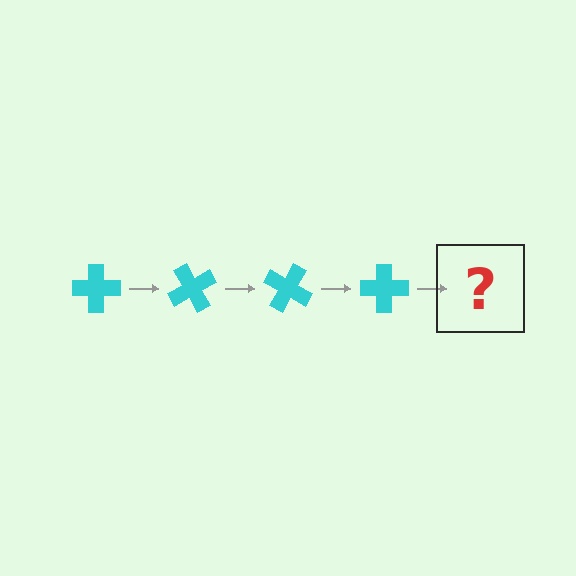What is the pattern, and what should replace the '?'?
The pattern is that the cross rotates 60 degrees each step. The '?' should be a cyan cross rotated 240 degrees.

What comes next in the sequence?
The next element should be a cyan cross rotated 240 degrees.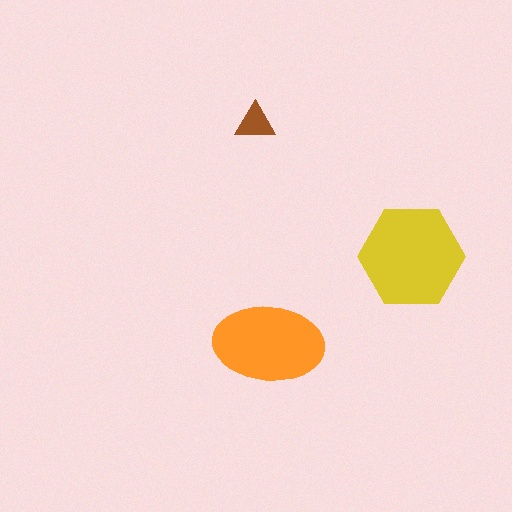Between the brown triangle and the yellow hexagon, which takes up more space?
The yellow hexagon.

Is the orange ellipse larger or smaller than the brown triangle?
Larger.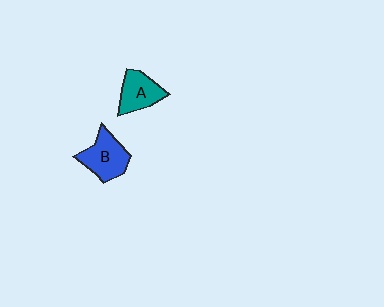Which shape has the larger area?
Shape B (blue).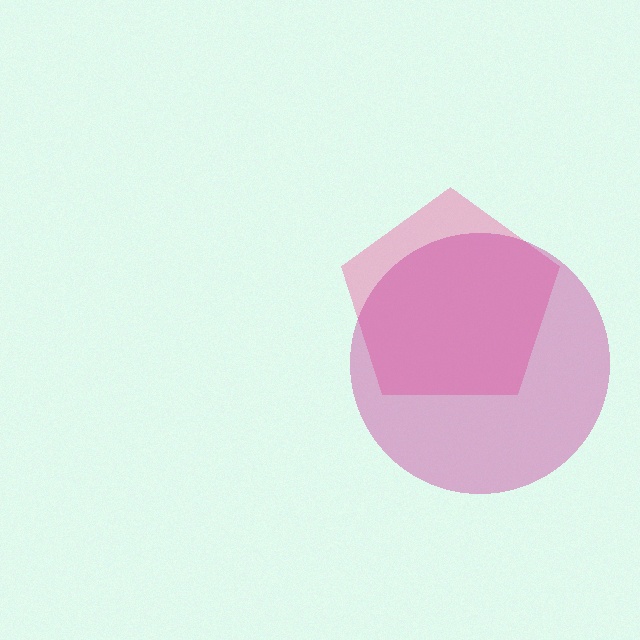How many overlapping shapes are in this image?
There are 2 overlapping shapes in the image.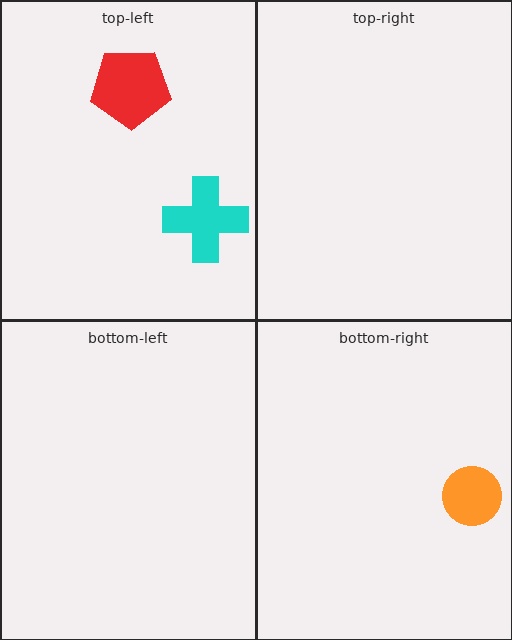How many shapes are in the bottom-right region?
1.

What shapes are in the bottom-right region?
The orange circle.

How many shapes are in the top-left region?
2.